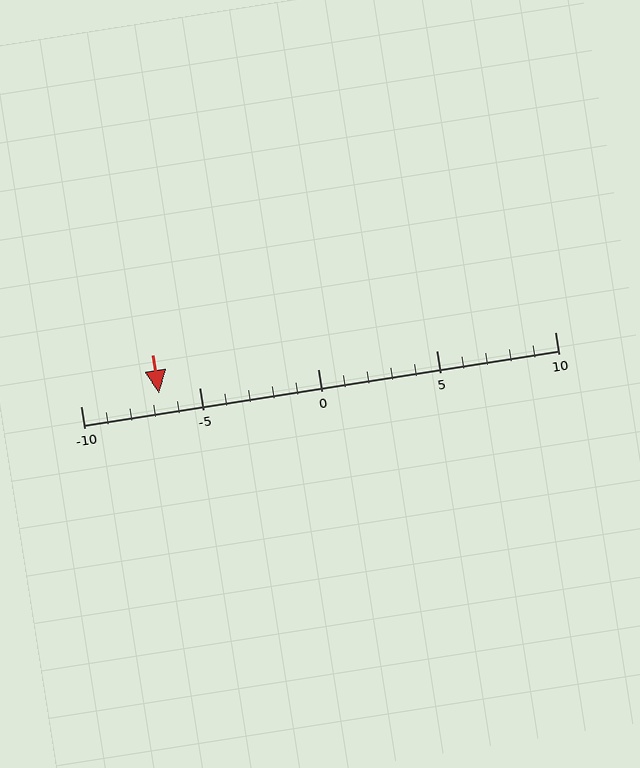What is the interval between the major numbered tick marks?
The major tick marks are spaced 5 units apart.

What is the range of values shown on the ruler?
The ruler shows values from -10 to 10.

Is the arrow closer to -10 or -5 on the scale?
The arrow is closer to -5.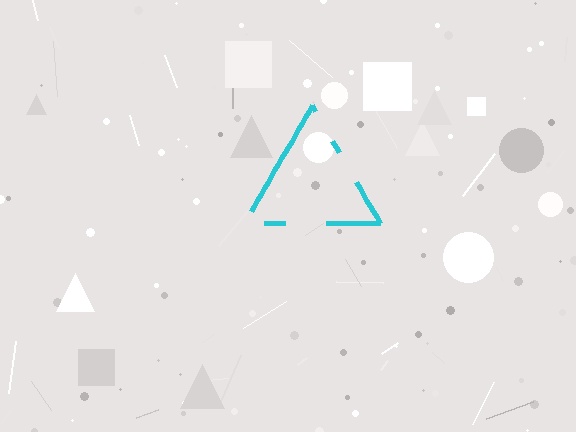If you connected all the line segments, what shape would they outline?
They would outline a triangle.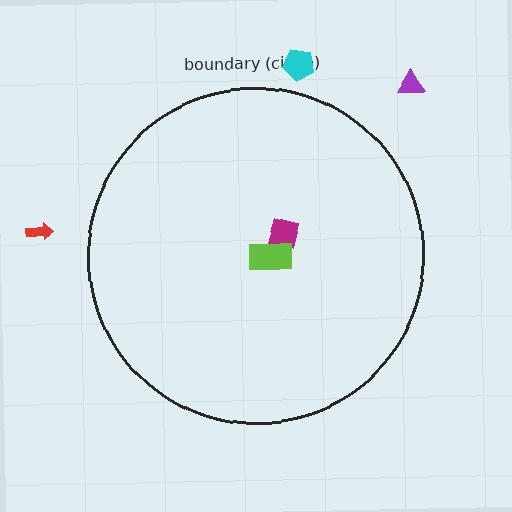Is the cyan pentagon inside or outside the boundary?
Outside.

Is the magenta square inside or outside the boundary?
Inside.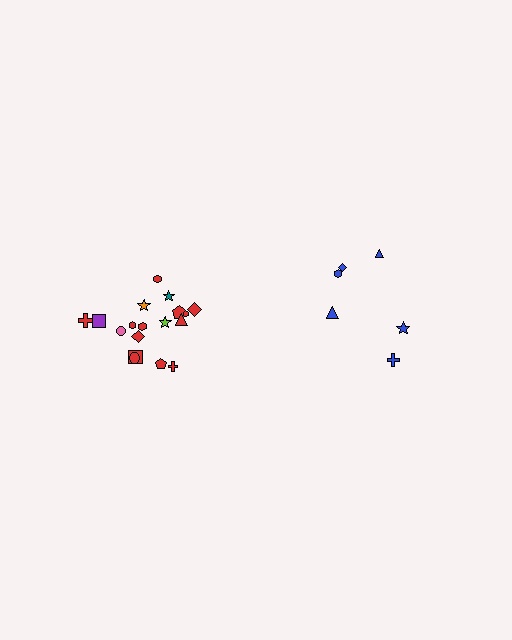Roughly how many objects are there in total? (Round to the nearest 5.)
Roughly 25 objects in total.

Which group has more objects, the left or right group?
The left group.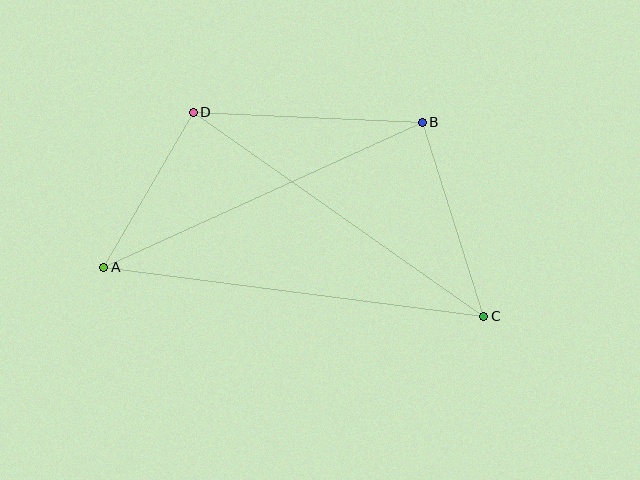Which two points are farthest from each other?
Points A and C are farthest from each other.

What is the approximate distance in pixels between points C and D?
The distance between C and D is approximately 355 pixels.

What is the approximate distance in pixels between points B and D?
The distance between B and D is approximately 230 pixels.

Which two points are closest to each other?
Points A and D are closest to each other.